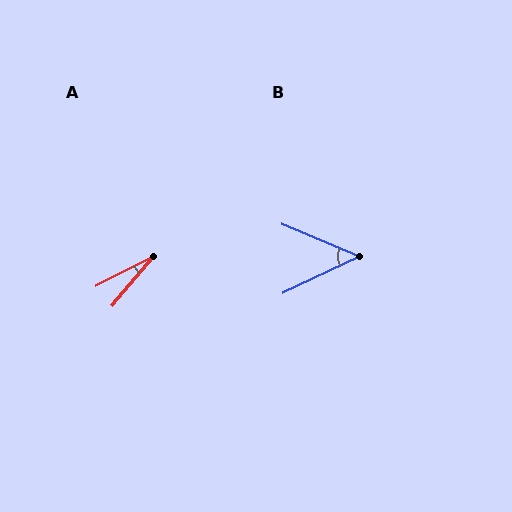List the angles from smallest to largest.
A (23°), B (48°).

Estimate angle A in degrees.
Approximately 23 degrees.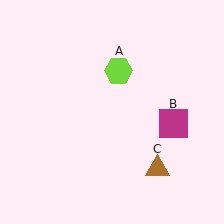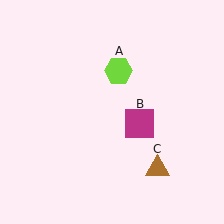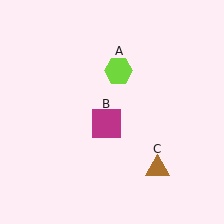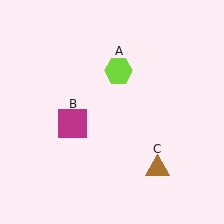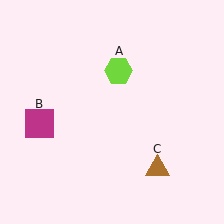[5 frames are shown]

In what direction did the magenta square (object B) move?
The magenta square (object B) moved left.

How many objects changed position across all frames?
1 object changed position: magenta square (object B).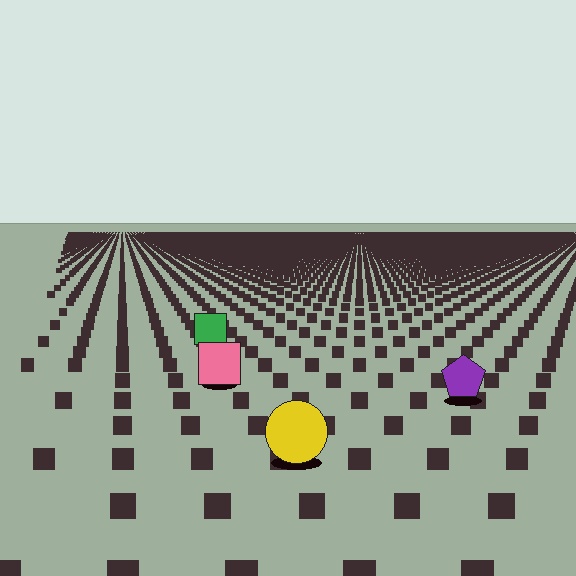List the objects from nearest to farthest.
From nearest to farthest: the yellow circle, the purple pentagon, the pink square, the green square.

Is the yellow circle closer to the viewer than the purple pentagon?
Yes. The yellow circle is closer — you can tell from the texture gradient: the ground texture is coarser near it.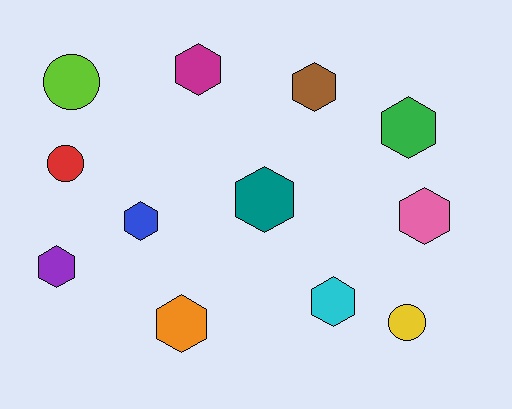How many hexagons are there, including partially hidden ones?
There are 9 hexagons.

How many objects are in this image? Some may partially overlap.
There are 12 objects.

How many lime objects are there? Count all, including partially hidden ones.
There is 1 lime object.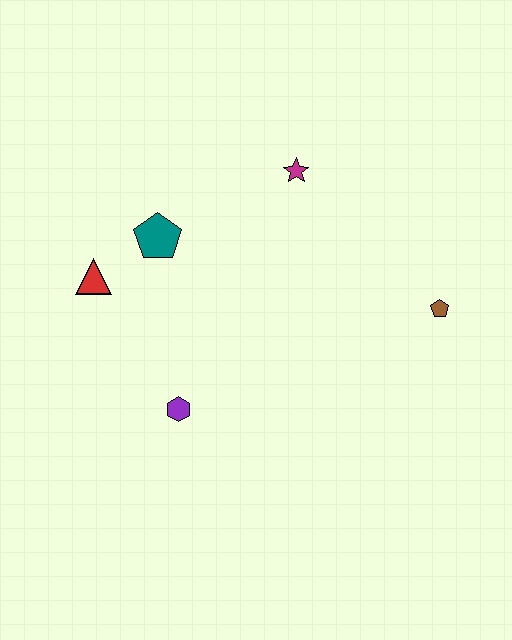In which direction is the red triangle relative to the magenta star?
The red triangle is to the left of the magenta star.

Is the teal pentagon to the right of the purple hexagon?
No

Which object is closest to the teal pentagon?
The red triangle is closest to the teal pentagon.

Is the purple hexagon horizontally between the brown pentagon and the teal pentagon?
Yes